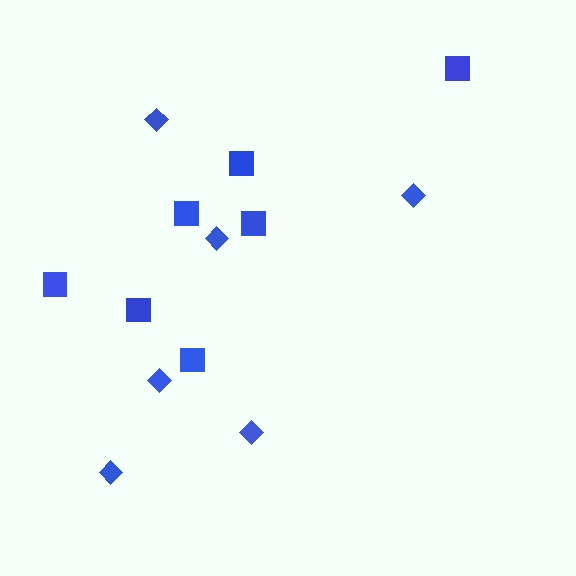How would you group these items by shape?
There are 2 groups: one group of diamonds (6) and one group of squares (7).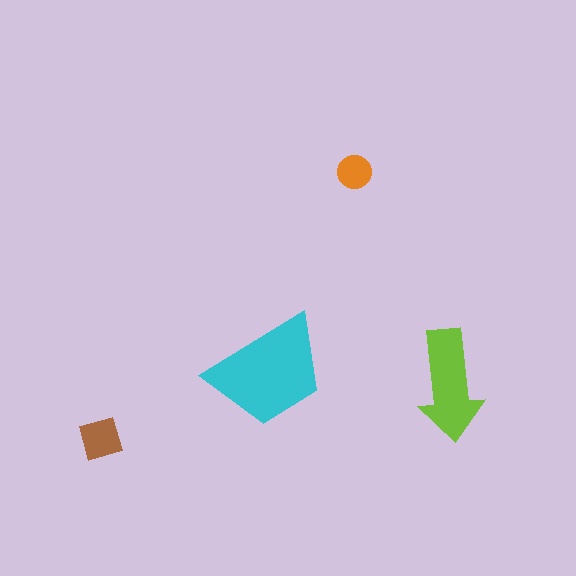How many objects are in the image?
There are 4 objects in the image.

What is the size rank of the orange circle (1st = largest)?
4th.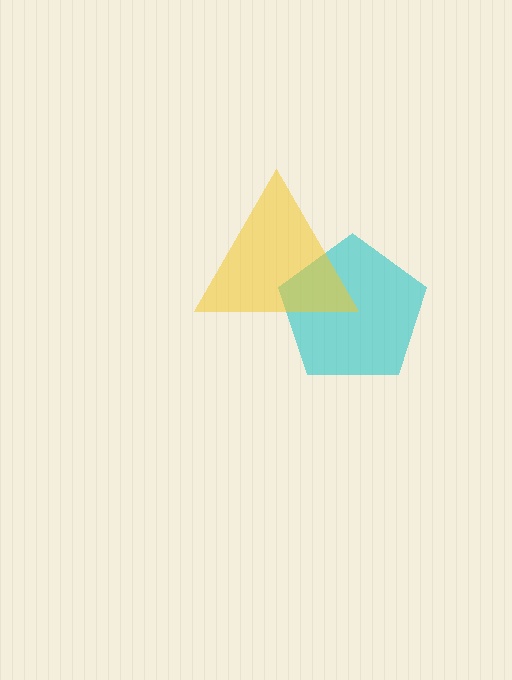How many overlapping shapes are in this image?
There are 2 overlapping shapes in the image.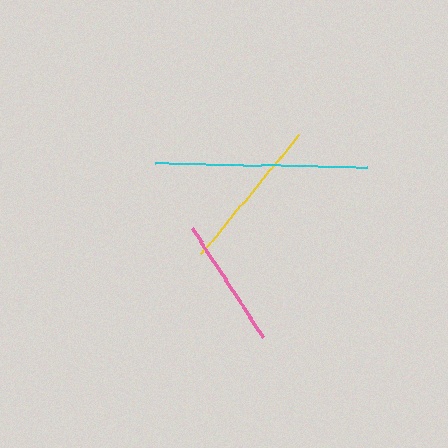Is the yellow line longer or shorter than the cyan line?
The cyan line is longer than the yellow line.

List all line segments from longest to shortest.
From longest to shortest: cyan, yellow, pink.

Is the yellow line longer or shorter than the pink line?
The yellow line is longer than the pink line.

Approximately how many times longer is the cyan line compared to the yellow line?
The cyan line is approximately 1.4 times the length of the yellow line.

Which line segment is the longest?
The cyan line is the longest at approximately 212 pixels.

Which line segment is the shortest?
The pink line is the shortest at approximately 130 pixels.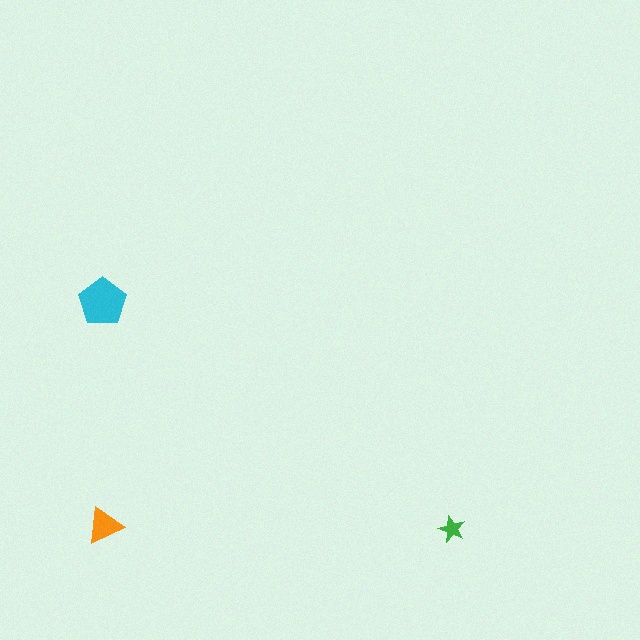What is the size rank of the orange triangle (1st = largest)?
2nd.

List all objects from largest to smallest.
The cyan pentagon, the orange triangle, the green star.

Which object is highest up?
The cyan pentagon is topmost.